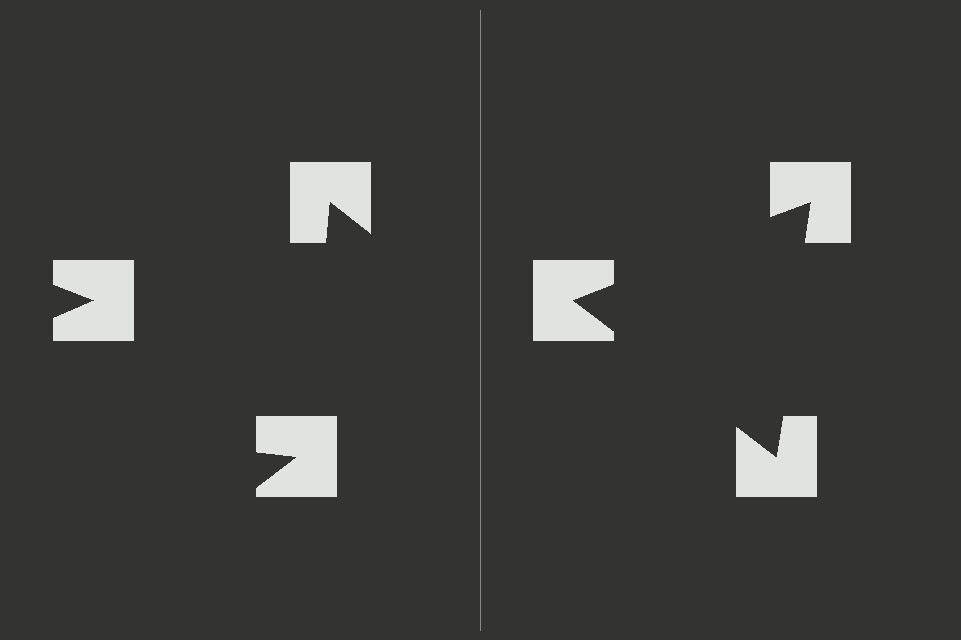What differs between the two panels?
The notched squares are positioned identically on both sides; only the wedge orientations differ. On the right they align to a triangle; on the left they are misaligned.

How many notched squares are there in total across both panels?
6 — 3 on each side.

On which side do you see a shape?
An illusory triangle appears on the right side. On the left side the wedge cuts are rotated, so no coherent shape forms.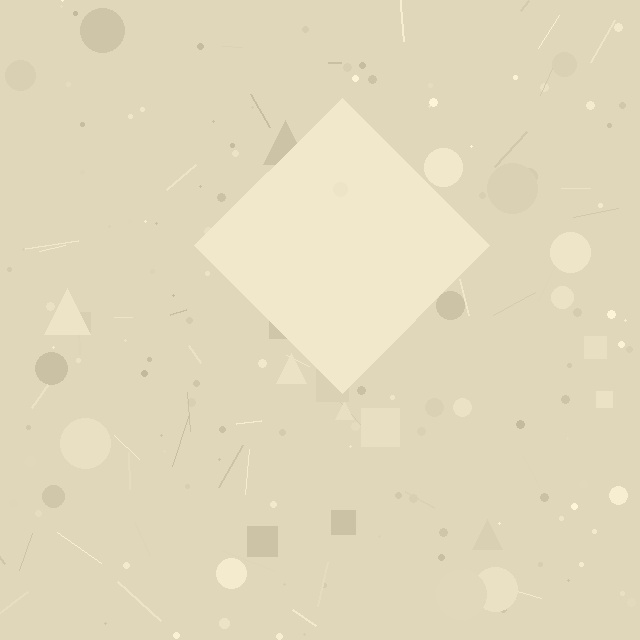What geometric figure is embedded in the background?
A diamond is embedded in the background.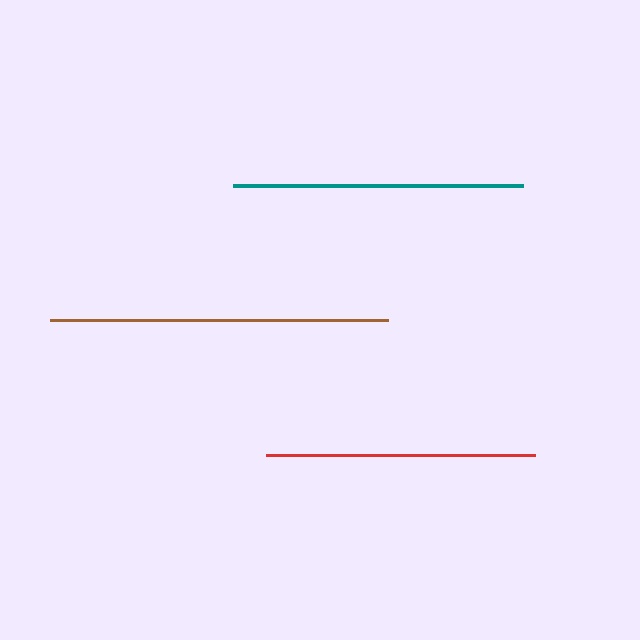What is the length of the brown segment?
The brown segment is approximately 339 pixels long.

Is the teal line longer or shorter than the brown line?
The brown line is longer than the teal line.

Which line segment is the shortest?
The red line is the shortest at approximately 269 pixels.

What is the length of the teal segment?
The teal segment is approximately 290 pixels long.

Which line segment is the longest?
The brown line is the longest at approximately 339 pixels.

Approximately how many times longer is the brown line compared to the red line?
The brown line is approximately 1.3 times the length of the red line.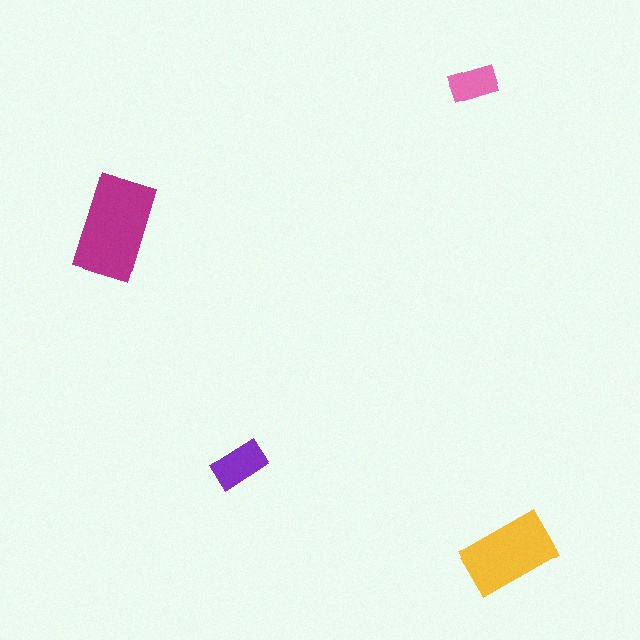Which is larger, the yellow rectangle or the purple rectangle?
The yellow one.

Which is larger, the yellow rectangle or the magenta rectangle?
The magenta one.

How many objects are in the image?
There are 4 objects in the image.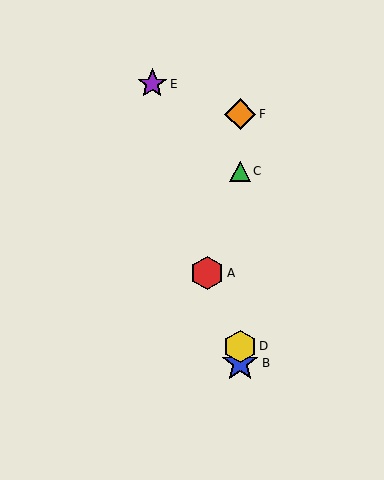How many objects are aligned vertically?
4 objects (B, C, D, F) are aligned vertically.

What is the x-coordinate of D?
Object D is at x≈240.